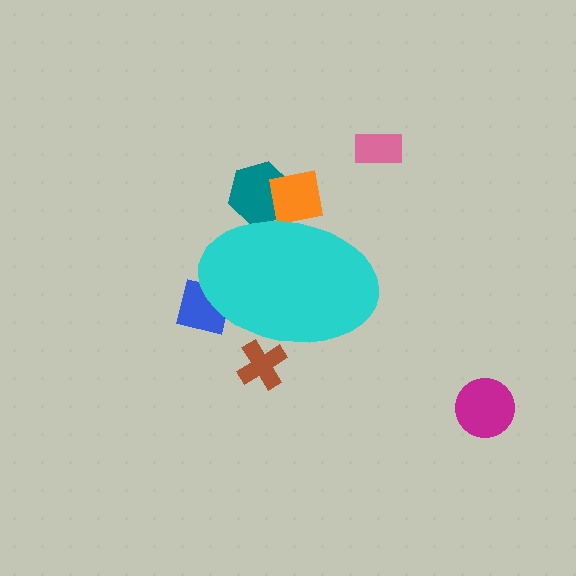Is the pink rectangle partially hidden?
No, the pink rectangle is fully visible.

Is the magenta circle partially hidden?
No, the magenta circle is fully visible.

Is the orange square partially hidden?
Yes, the orange square is partially hidden behind the cyan ellipse.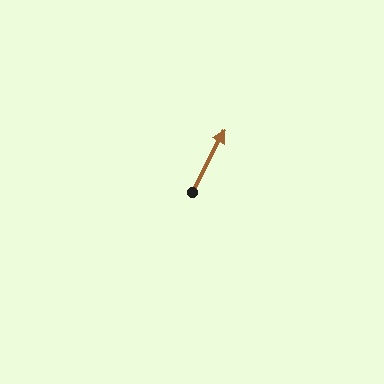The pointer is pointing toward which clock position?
Roughly 1 o'clock.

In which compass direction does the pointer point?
Northeast.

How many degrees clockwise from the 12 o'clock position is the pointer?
Approximately 28 degrees.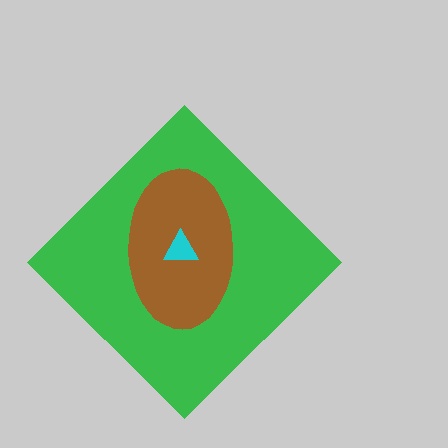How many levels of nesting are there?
3.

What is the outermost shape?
The green diamond.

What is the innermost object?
The cyan triangle.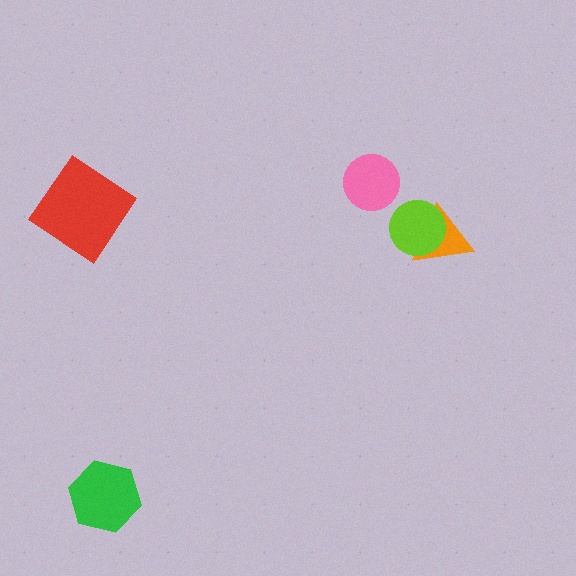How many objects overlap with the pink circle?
0 objects overlap with the pink circle.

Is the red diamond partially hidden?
No, no other shape covers it.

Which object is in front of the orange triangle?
The lime circle is in front of the orange triangle.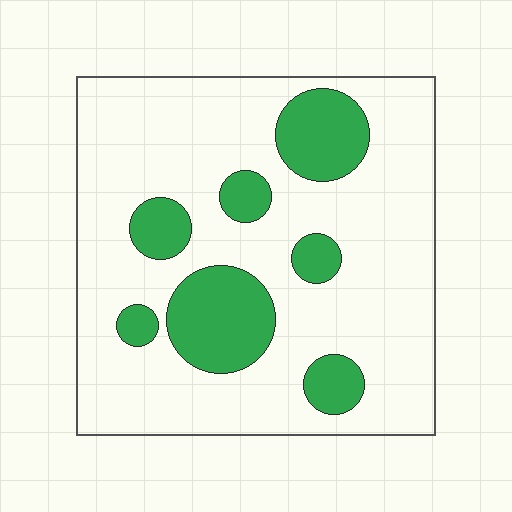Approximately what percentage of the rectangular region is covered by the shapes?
Approximately 20%.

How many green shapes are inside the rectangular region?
7.